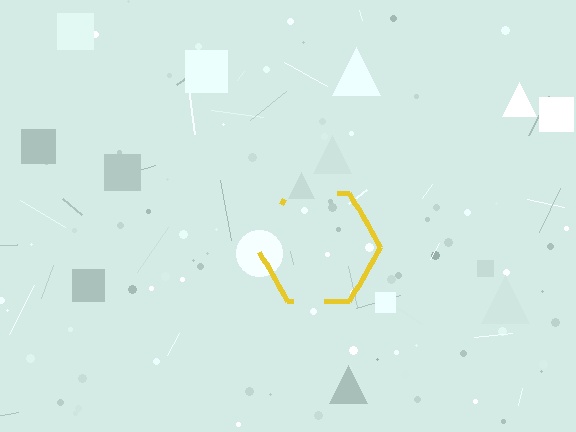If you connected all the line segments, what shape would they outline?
They would outline a hexagon.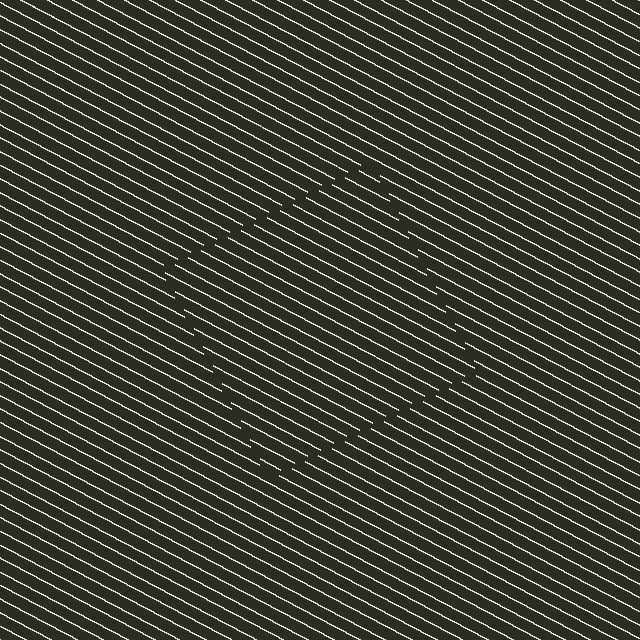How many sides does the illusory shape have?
4 sides — the line-ends trace a square.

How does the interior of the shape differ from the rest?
The interior of the shape contains the same grating, shifted by half a period — the contour is defined by the phase discontinuity where line-ends from the inner and outer gratings abut.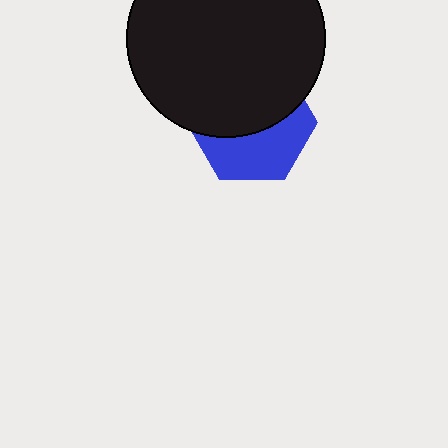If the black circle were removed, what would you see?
You would see the complete blue hexagon.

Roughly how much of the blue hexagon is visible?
A small part of it is visible (roughly 44%).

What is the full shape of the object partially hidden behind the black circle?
The partially hidden object is a blue hexagon.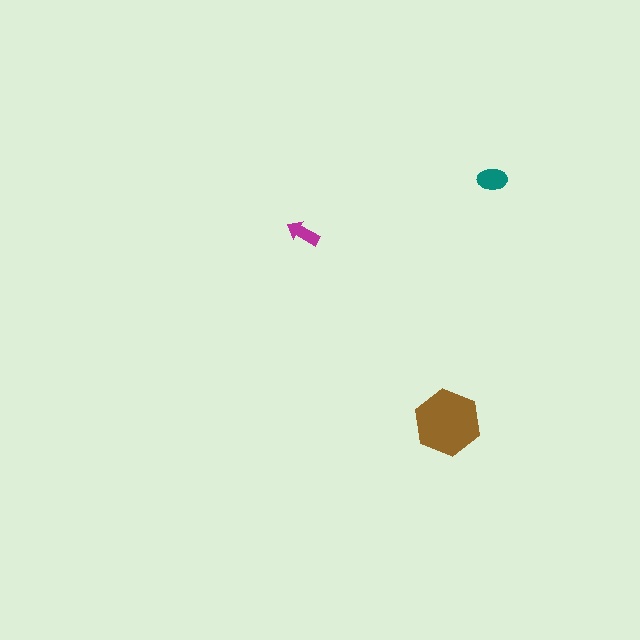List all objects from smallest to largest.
The magenta arrow, the teal ellipse, the brown hexagon.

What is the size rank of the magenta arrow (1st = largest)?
3rd.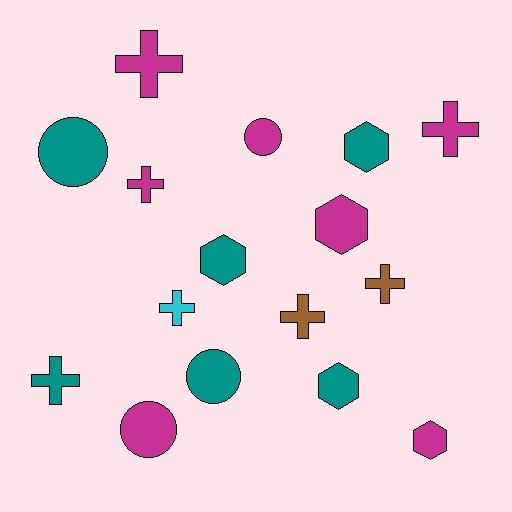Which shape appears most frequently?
Cross, with 7 objects.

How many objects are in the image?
There are 16 objects.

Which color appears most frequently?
Magenta, with 7 objects.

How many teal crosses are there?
There is 1 teal cross.